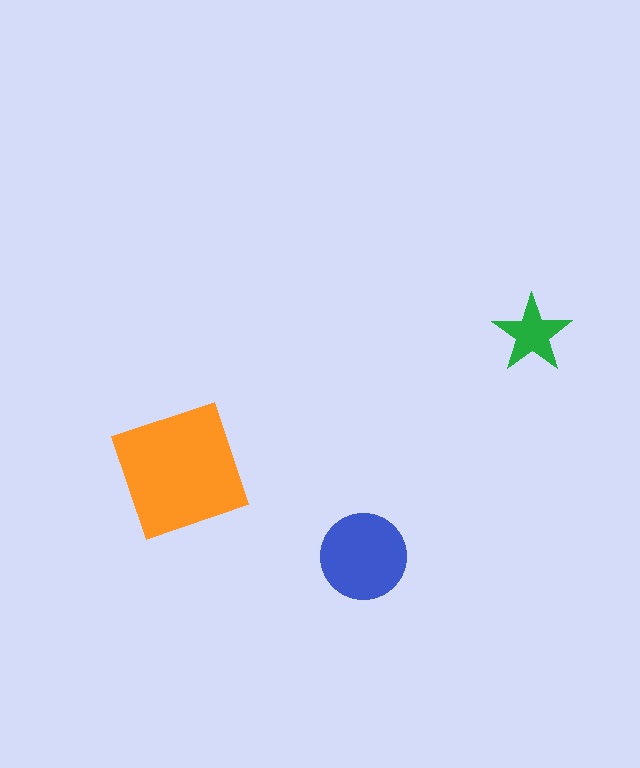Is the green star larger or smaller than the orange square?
Smaller.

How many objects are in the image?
There are 3 objects in the image.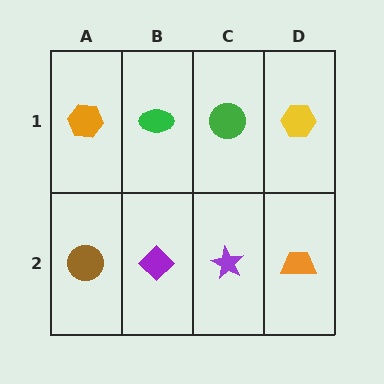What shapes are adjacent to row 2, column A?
An orange hexagon (row 1, column A), a purple diamond (row 2, column B).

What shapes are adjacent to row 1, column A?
A brown circle (row 2, column A), a green ellipse (row 1, column B).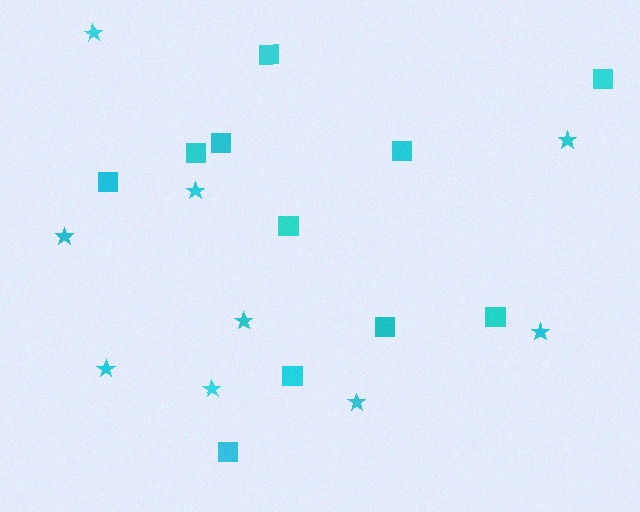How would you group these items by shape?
There are 2 groups: one group of squares (11) and one group of stars (9).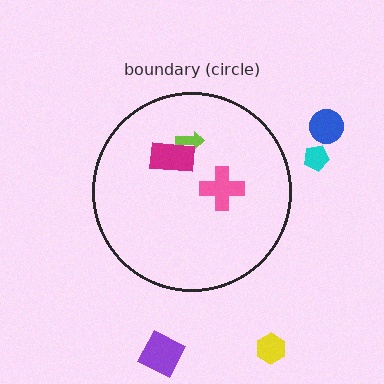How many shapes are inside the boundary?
3 inside, 4 outside.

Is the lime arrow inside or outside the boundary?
Inside.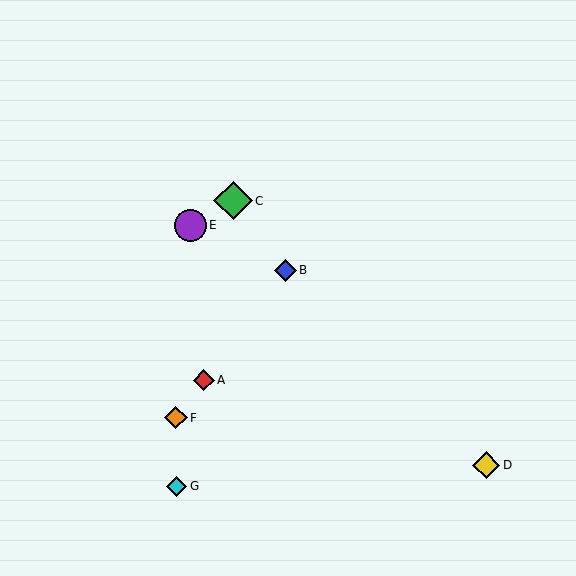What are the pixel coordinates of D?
Object D is at (486, 465).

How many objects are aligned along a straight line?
3 objects (A, B, F) are aligned along a straight line.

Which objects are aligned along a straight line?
Objects A, B, F are aligned along a straight line.